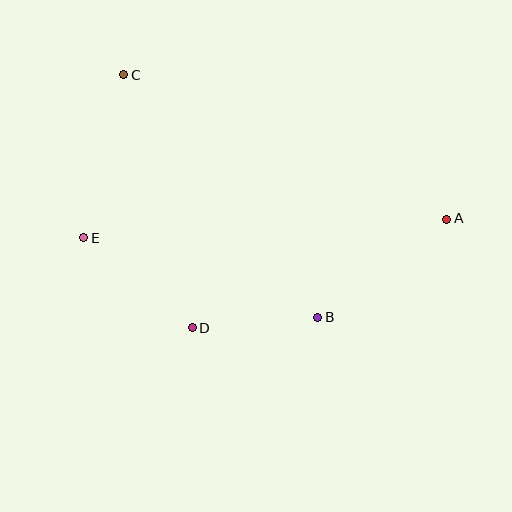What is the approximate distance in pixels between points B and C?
The distance between B and C is approximately 310 pixels.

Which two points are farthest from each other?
Points A and E are farthest from each other.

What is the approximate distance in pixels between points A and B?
The distance between A and B is approximately 162 pixels.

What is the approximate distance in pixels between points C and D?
The distance between C and D is approximately 262 pixels.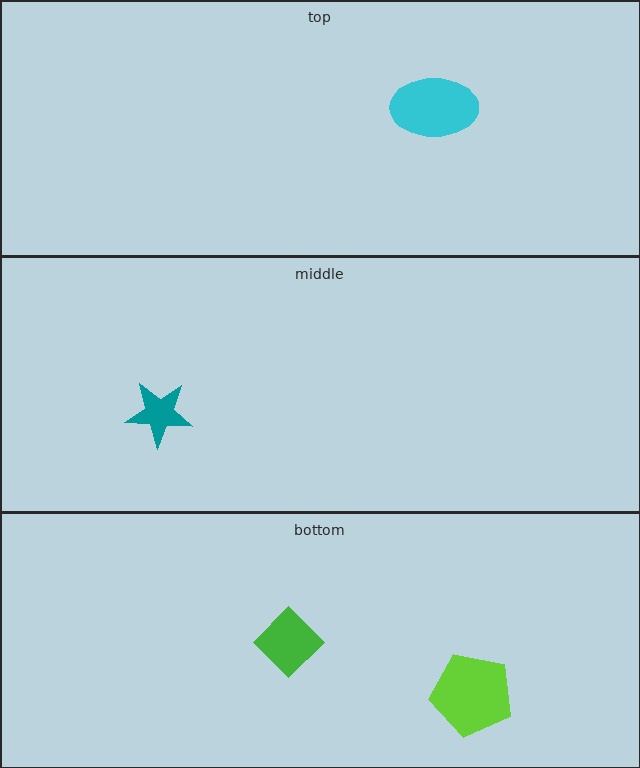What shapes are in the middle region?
The teal star.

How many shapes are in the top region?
1.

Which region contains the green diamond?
The bottom region.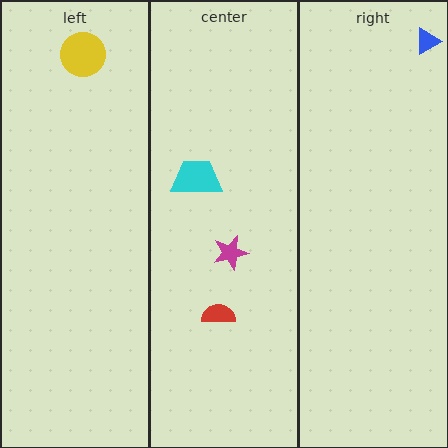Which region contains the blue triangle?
The right region.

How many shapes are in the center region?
3.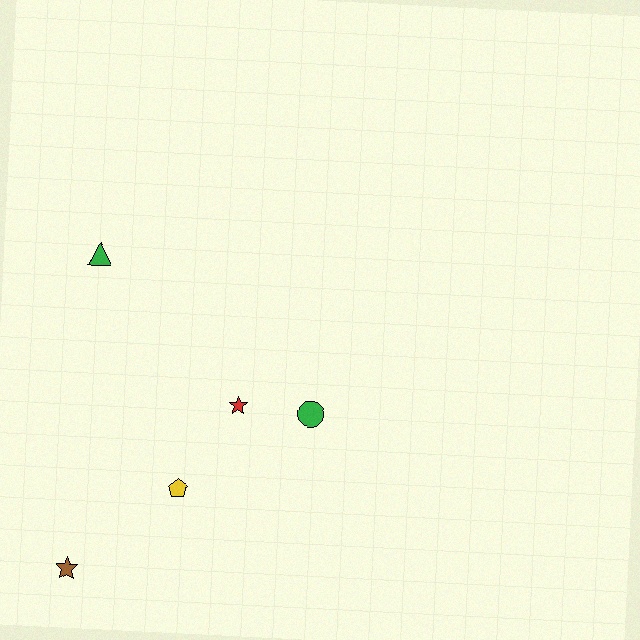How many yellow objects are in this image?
There is 1 yellow object.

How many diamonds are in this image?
There are no diamonds.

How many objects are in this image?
There are 5 objects.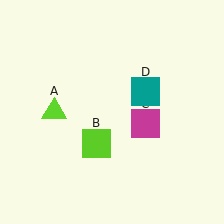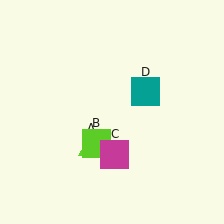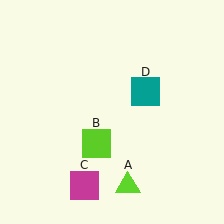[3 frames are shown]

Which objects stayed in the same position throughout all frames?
Lime square (object B) and teal square (object D) remained stationary.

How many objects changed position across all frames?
2 objects changed position: lime triangle (object A), magenta square (object C).